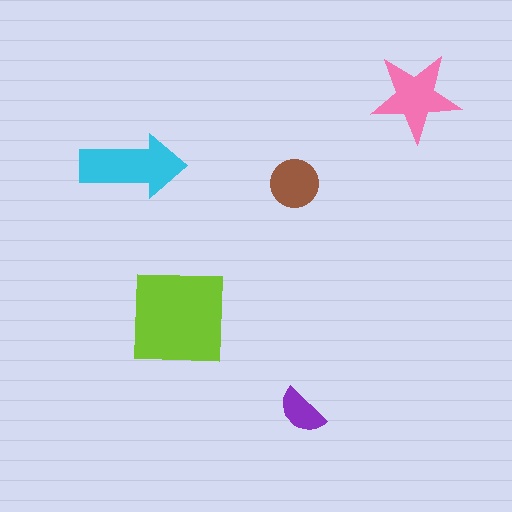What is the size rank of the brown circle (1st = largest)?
4th.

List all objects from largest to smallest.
The lime square, the cyan arrow, the pink star, the brown circle, the purple semicircle.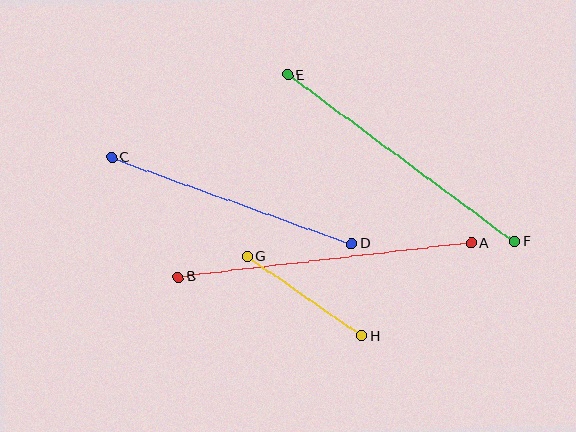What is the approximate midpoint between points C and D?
The midpoint is at approximately (232, 201) pixels.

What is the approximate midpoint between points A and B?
The midpoint is at approximately (324, 260) pixels.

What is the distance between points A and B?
The distance is approximately 295 pixels.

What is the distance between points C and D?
The distance is approximately 255 pixels.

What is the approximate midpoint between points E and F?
The midpoint is at approximately (401, 158) pixels.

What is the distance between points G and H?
The distance is approximately 139 pixels.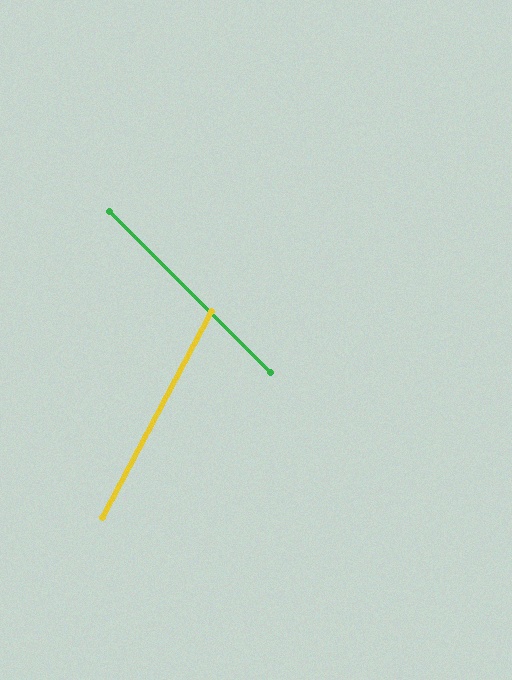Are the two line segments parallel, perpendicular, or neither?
Neither parallel nor perpendicular — they differ by about 73°.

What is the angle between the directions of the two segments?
Approximately 73 degrees.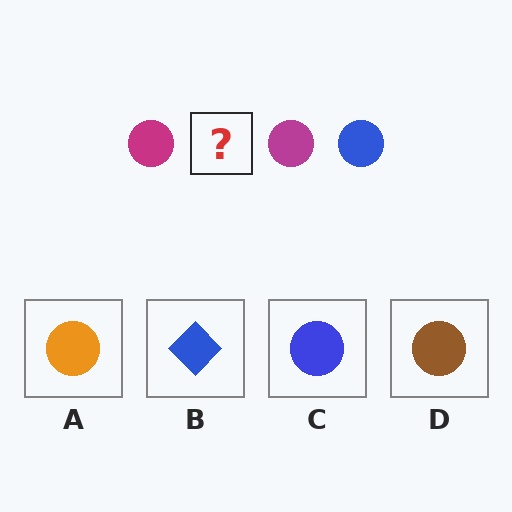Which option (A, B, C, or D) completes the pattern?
C.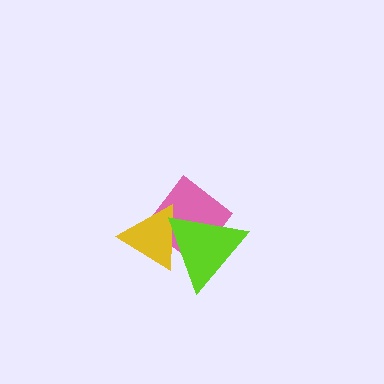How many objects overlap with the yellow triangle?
2 objects overlap with the yellow triangle.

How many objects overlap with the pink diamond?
2 objects overlap with the pink diamond.